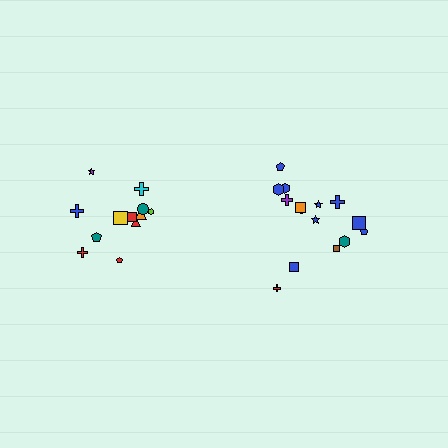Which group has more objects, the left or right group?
The right group.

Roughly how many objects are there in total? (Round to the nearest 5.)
Roughly 25 objects in total.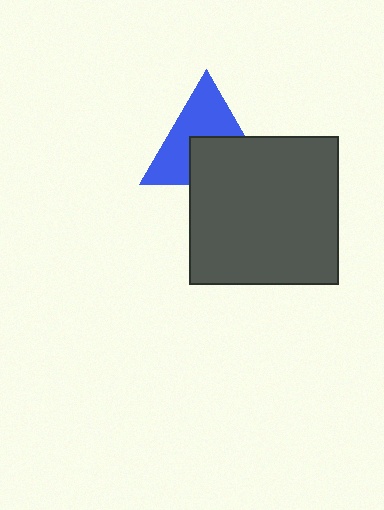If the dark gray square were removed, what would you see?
You would see the complete blue triangle.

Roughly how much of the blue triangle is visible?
About half of it is visible (roughly 56%).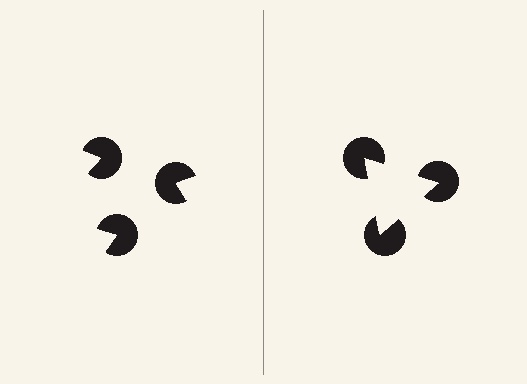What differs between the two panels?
The pac-man discs are positioned identically on both sides; only the wedge orientations differ. On the right they align to a triangle; on the left they are misaligned.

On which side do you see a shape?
An illusory triangle appears on the right side. On the left side the wedge cuts are rotated, so no coherent shape forms.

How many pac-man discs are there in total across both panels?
6 — 3 on each side.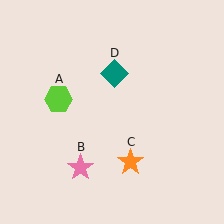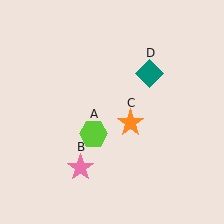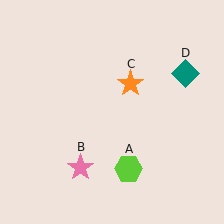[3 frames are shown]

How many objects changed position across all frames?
3 objects changed position: lime hexagon (object A), orange star (object C), teal diamond (object D).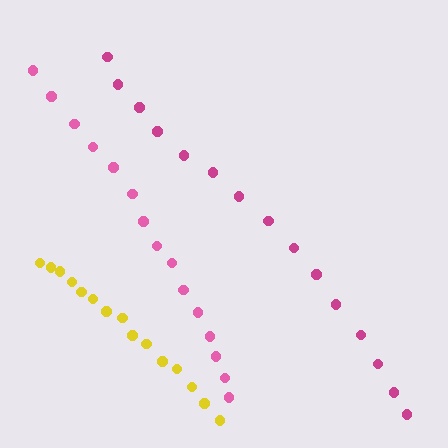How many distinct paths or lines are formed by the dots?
There are 3 distinct paths.